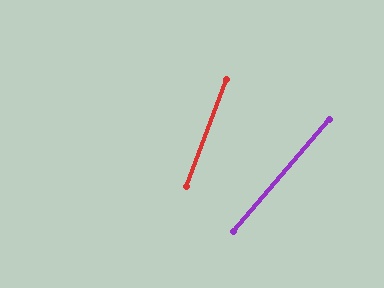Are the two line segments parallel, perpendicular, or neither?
Neither parallel nor perpendicular — they differ by about 20°.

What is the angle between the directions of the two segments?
Approximately 20 degrees.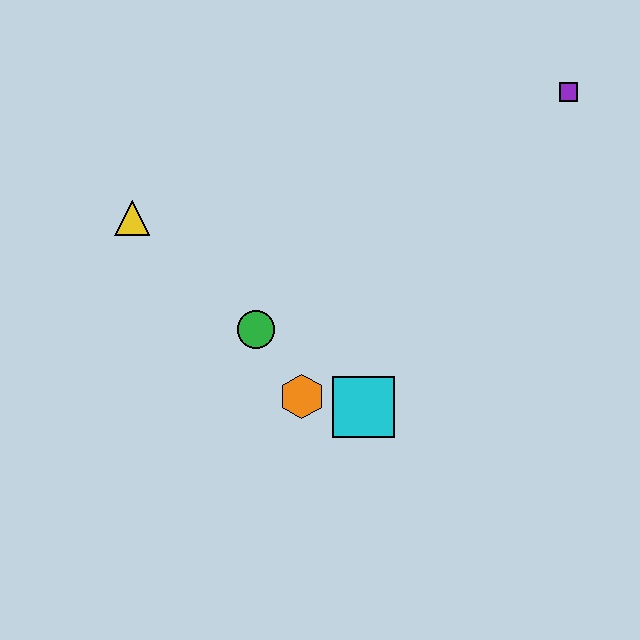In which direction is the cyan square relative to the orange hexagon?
The cyan square is to the right of the orange hexagon.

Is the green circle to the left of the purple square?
Yes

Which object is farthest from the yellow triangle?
The purple square is farthest from the yellow triangle.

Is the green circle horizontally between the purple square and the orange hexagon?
No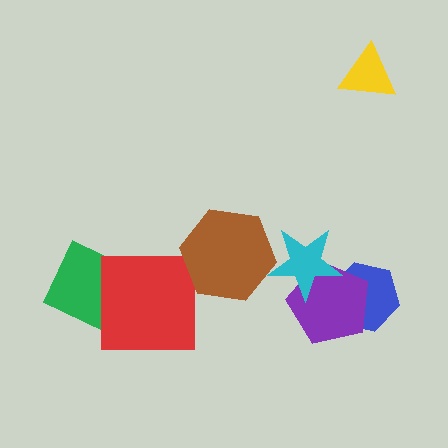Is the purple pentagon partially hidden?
Yes, it is partially covered by another shape.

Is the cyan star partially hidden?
Yes, it is partially covered by another shape.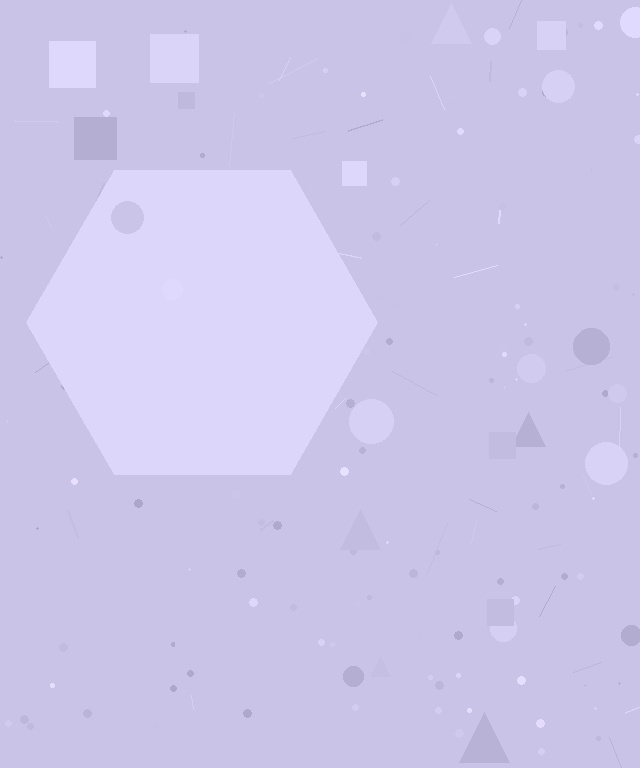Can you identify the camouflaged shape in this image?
The camouflaged shape is a hexagon.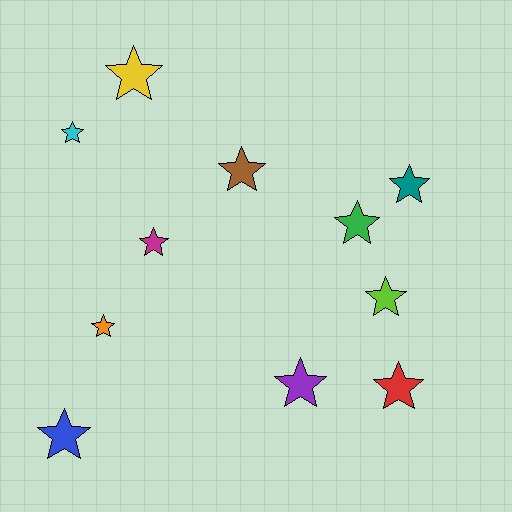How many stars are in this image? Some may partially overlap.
There are 11 stars.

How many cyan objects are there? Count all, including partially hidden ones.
There is 1 cyan object.